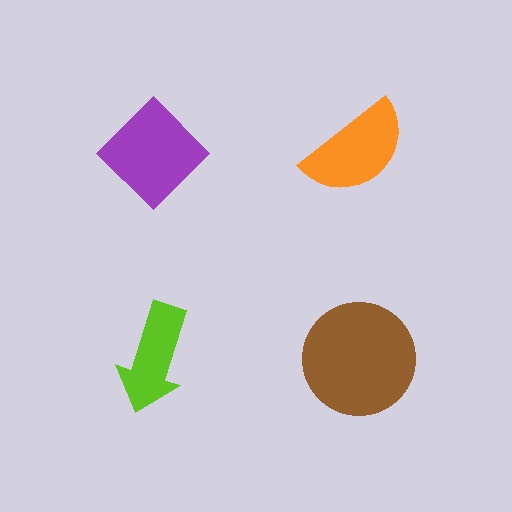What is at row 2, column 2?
A brown circle.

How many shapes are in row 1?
2 shapes.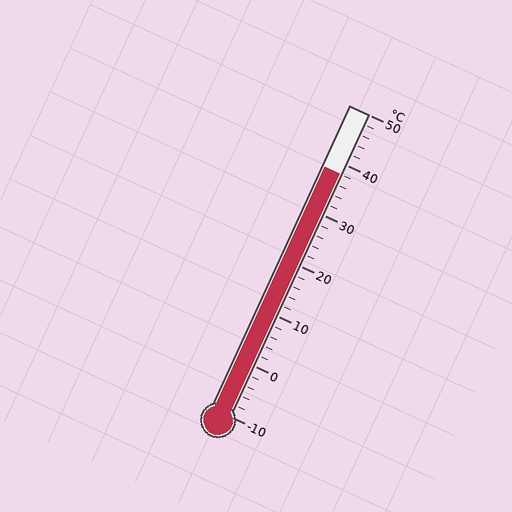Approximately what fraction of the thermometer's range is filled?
The thermometer is filled to approximately 80% of its range.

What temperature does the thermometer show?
The thermometer shows approximately 38°C.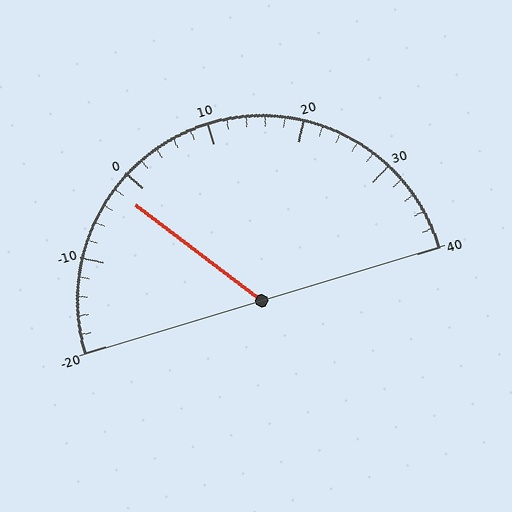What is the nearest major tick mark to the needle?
The nearest major tick mark is 0.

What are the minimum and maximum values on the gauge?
The gauge ranges from -20 to 40.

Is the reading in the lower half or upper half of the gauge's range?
The reading is in the lower half of the range (-20 to 40).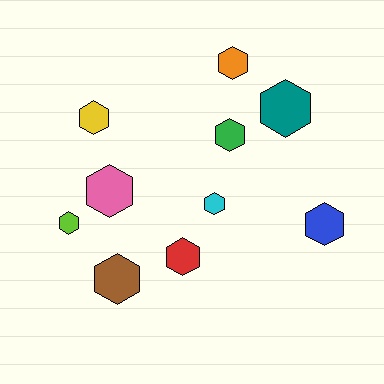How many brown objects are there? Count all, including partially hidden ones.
There is 1 brown object.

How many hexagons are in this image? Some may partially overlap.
There are 10 hexagons.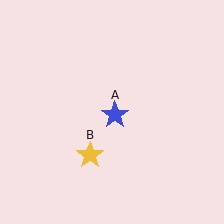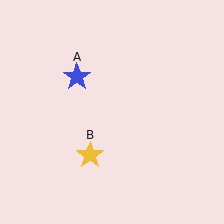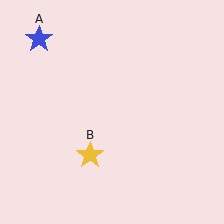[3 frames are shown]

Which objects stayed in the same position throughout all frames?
Yellow star (object B) remained stationary.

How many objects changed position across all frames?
1 object changed position: blue star (object A).